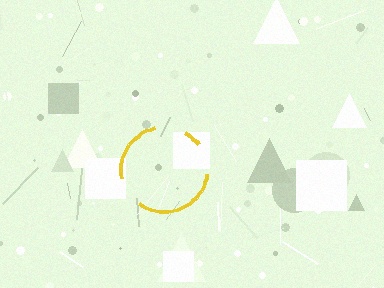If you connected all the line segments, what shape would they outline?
They would outline a circle.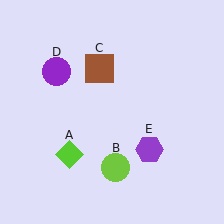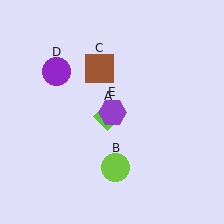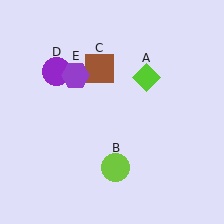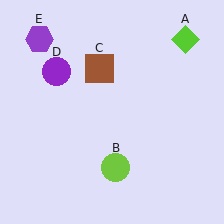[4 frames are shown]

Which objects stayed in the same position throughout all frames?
Lime circle (object B) and brown square (object C) and purple circle (object D) remained stationary.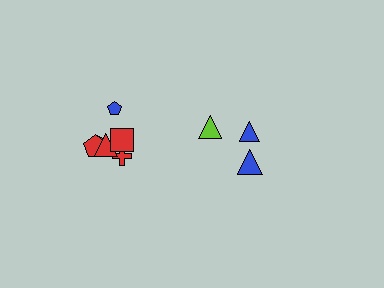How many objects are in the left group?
There are 6 objects.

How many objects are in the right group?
There are 3 objects.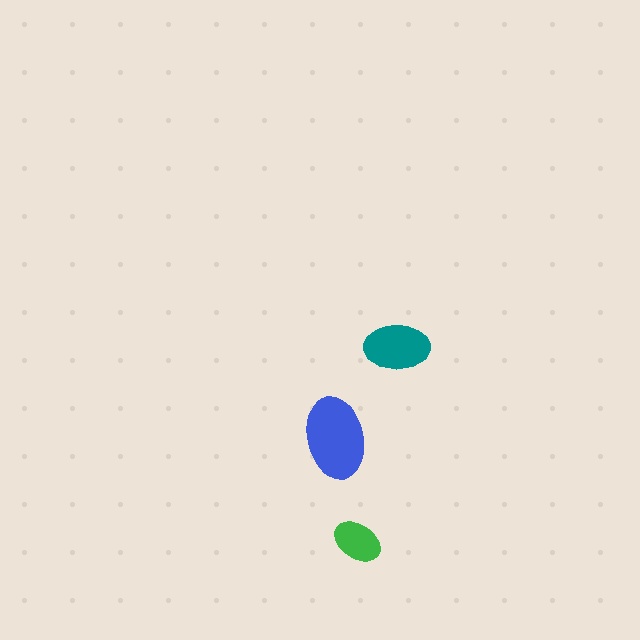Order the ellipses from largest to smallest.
the blue one, the teal one, the green one.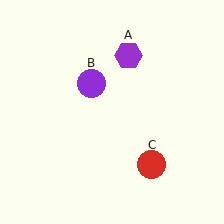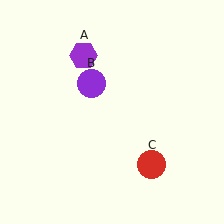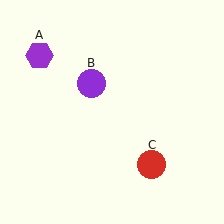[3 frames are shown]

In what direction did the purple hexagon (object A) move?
The purple hexagon (object A) moved left.